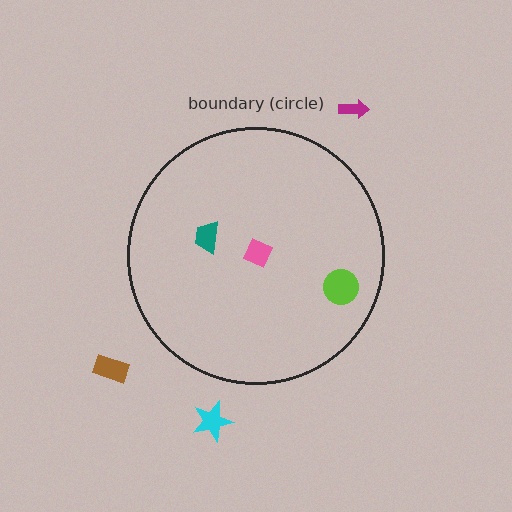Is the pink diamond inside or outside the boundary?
Inside.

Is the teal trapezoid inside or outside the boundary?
Inside.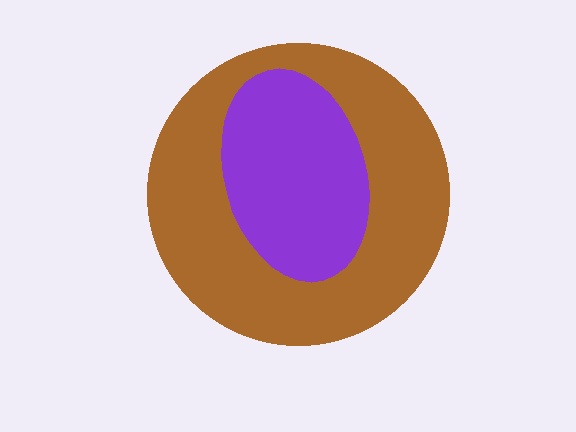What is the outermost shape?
The brown circle.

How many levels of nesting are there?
2.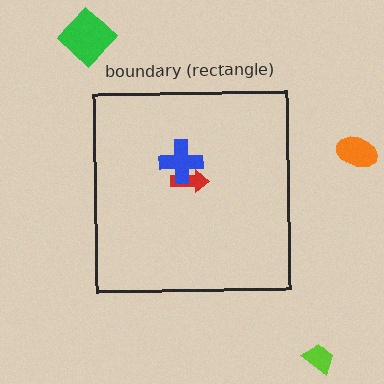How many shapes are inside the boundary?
2 inside, 3 outside.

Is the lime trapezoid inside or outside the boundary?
Outside.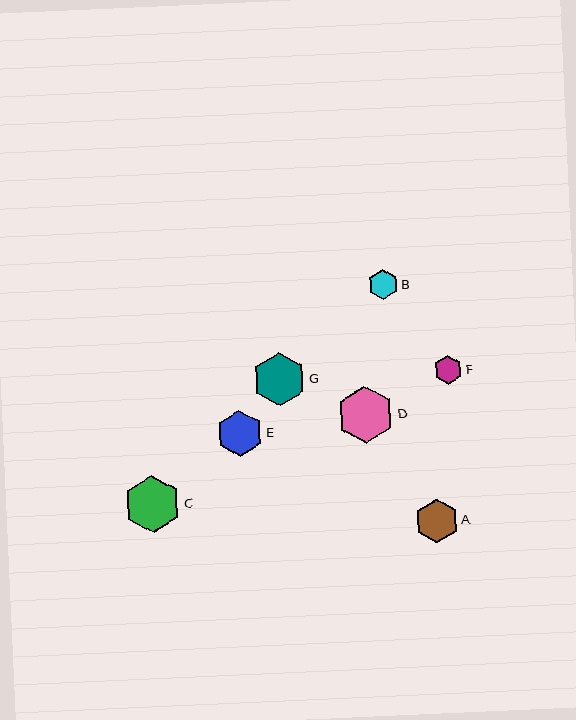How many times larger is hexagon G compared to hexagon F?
Hexagon G is approximately 1.9 times the size of hexagon F.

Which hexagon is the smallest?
Hexagon F is the smallest with a size of approximately 28 pixels.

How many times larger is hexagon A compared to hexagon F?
Hexagon A is approximately 1.5 times the size of hexagon F.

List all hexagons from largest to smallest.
From largest to smallest: D, C, G, E, A, B, F.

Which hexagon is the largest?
Hexagon D is the largest with a size of approximately 57 pixels.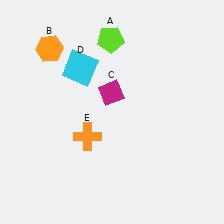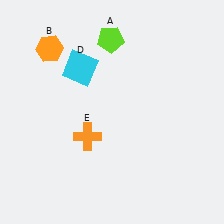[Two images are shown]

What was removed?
The magenta diamond (C) was removed in Image 2.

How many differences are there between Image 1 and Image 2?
There is 1 difference between the two images.